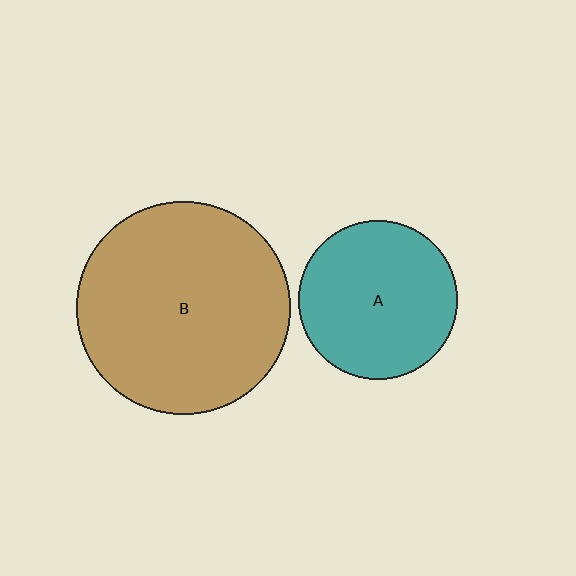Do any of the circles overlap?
No, none of the circles overlap.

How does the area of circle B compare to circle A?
Approximately 1.8 times.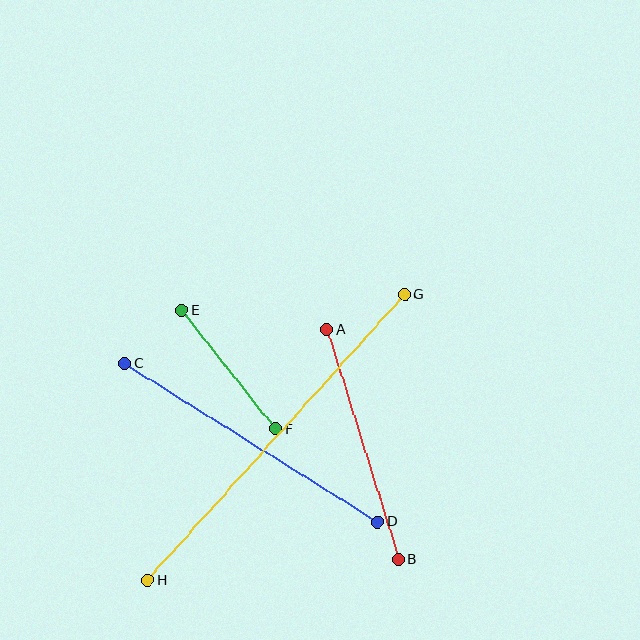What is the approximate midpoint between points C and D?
The midpoint is at approximately (251, 443) pixels.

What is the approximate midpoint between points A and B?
The midpoint is at approximately (363, 444) pixels.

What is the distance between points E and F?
The distance is approximately 151 pixels.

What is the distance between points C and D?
The distance is approximately 299 pixels.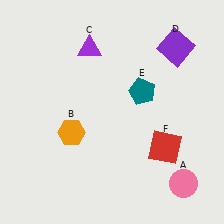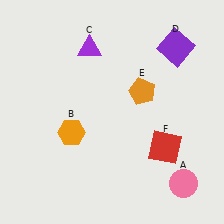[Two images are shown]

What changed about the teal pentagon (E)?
In Image 1, E is teal. In Image 2, it changed to orange.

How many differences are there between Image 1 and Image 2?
There is 1 difference between the two images.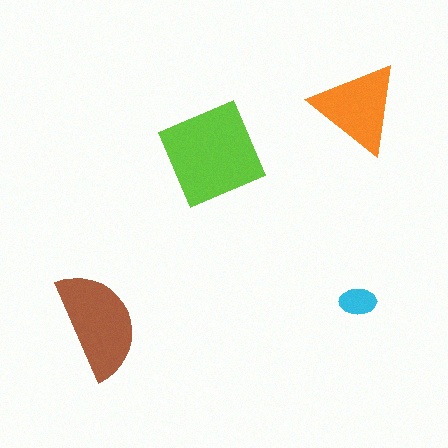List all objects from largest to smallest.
The lime square, the brown semicircle, the orange triangle, the cyan ellipse.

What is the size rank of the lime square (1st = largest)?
1st.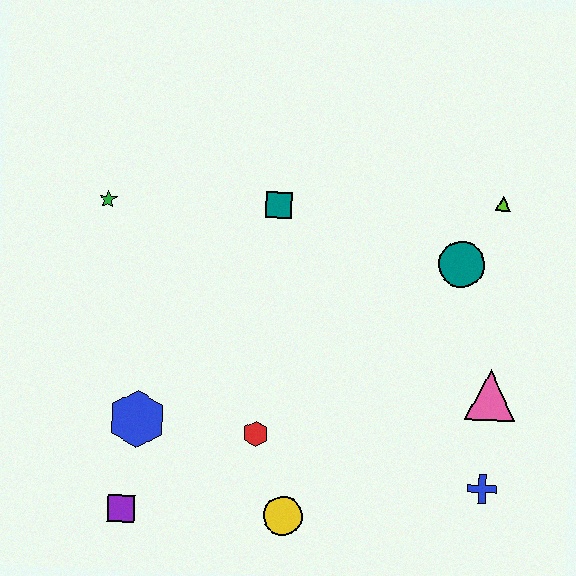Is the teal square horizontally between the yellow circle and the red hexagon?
Yes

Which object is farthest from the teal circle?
The purple square is farthest from the teal circle.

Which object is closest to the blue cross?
The pink triangle is closest to the blue cross.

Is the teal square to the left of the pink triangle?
Yes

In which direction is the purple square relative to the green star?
The purple square is below the green star.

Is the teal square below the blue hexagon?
No